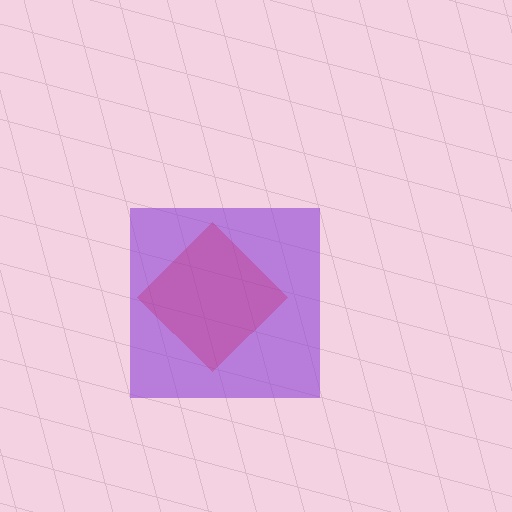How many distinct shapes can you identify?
There are 2 distinct shapes: a purple square, a magenta diamond.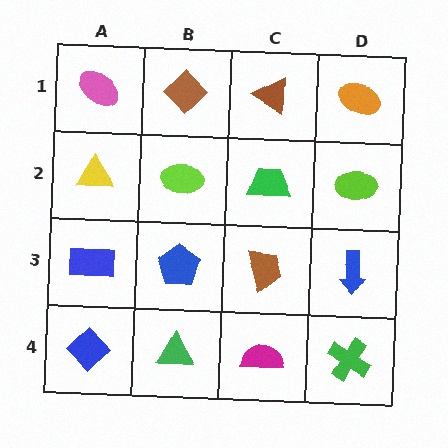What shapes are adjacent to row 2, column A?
A pink ellipse (row 1, column A), a blue rectangle (row 3, column A), a lime ellipse (row 2, column B).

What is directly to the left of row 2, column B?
A yellow triangle.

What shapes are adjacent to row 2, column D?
An orange ellipse (row 1, column D), a blue arrow (row 3, column D), a green trapezoid (row 2, column C).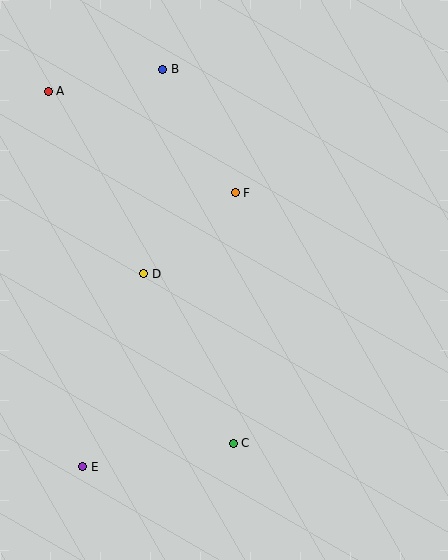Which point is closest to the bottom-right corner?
Point C is closest to the bottom-right corner.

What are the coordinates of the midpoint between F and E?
The midpoint between F and E is at (159, 330).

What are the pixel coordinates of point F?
Point F is at (235, 193).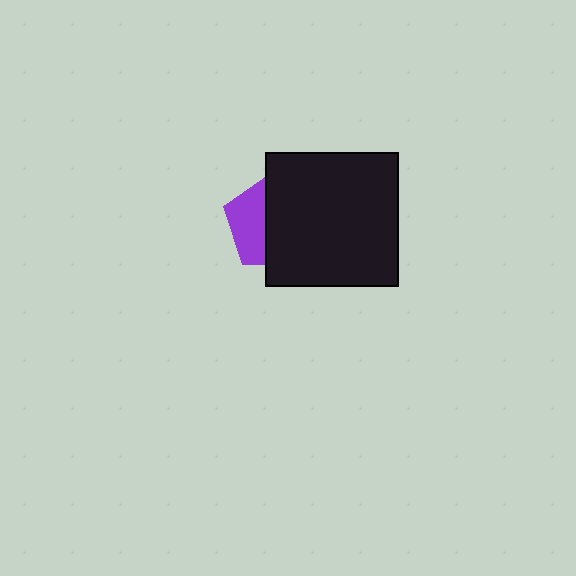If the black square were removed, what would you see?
You would see the complete purple pentagon.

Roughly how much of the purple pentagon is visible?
A small part of it is visible (roughly 39%).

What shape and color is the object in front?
The object in front is a black square.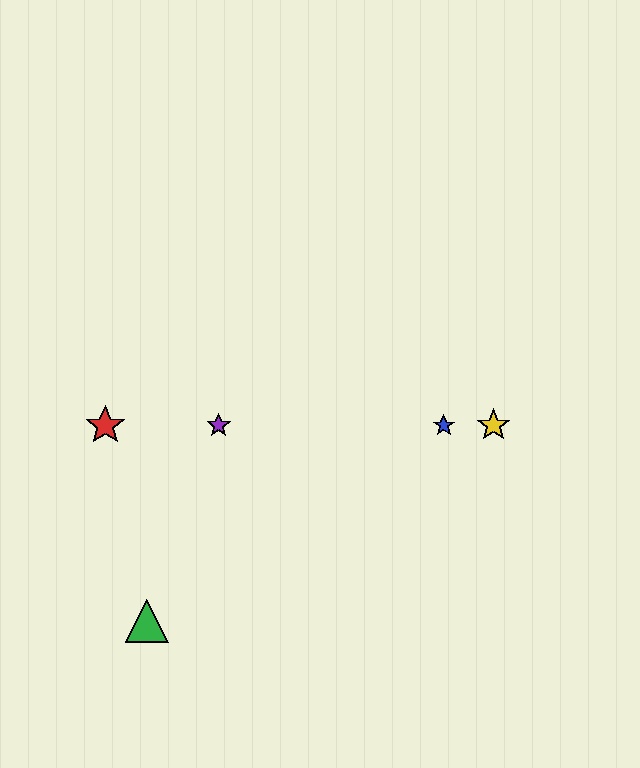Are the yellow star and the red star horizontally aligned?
Yes, both are at y≈425.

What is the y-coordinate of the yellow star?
The yellow star is at y≈425.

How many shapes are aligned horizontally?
4 shapes (the red star, the blue star, the yellow star, the purple star) are aligned horizontally.